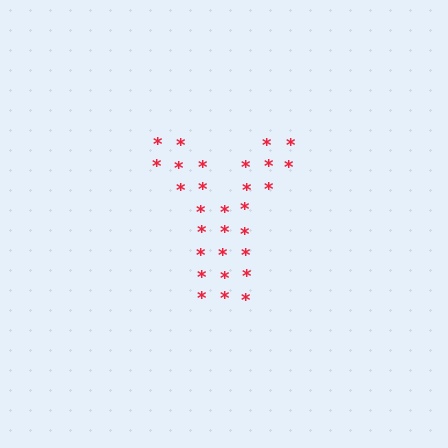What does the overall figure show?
The overall figure shows the letter Y.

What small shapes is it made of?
It is made of small asterisks.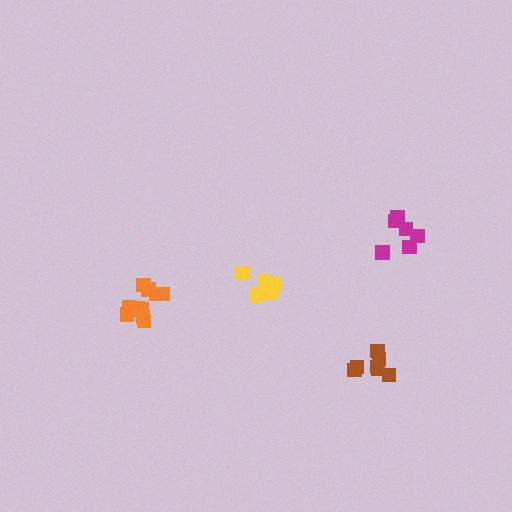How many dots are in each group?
Group 1: 8 dots, Group 2: 11 dots, Group 3: 6 dots, Group 4: 7 dots (32 total).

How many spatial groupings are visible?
There are 4 spatial groupings.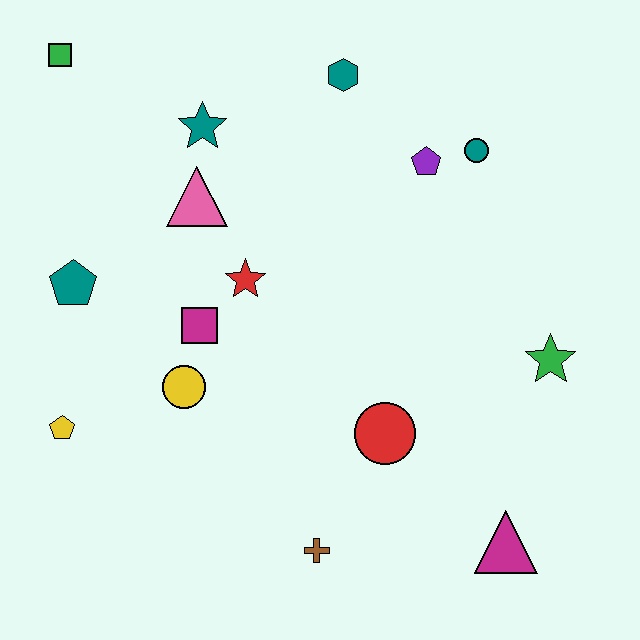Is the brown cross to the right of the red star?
Yes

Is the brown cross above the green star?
No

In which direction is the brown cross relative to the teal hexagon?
The brown cross is below the teal hexagon.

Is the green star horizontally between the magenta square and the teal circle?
No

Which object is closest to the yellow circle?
The magenta square is closest to the yellow circle.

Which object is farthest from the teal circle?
The yellow pentagon is farthest from the teal circle.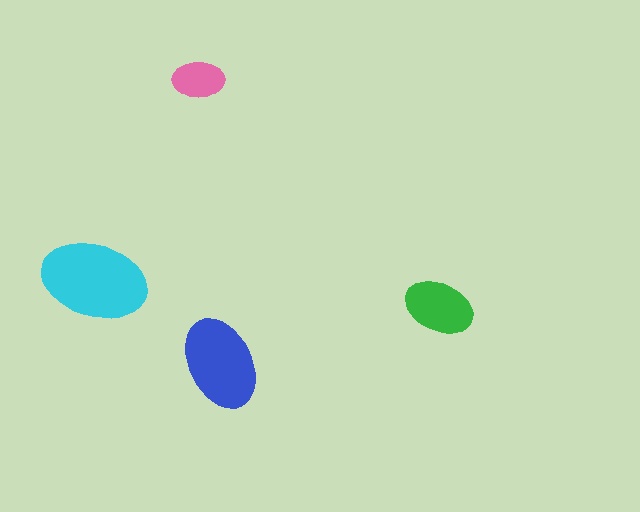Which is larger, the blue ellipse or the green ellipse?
The blue one.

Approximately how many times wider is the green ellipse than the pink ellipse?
About 1.5 times wider.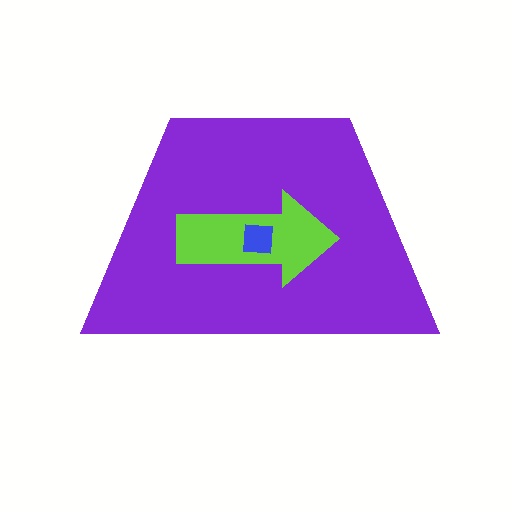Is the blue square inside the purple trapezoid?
Yes.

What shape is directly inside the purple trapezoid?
The lime arrow.